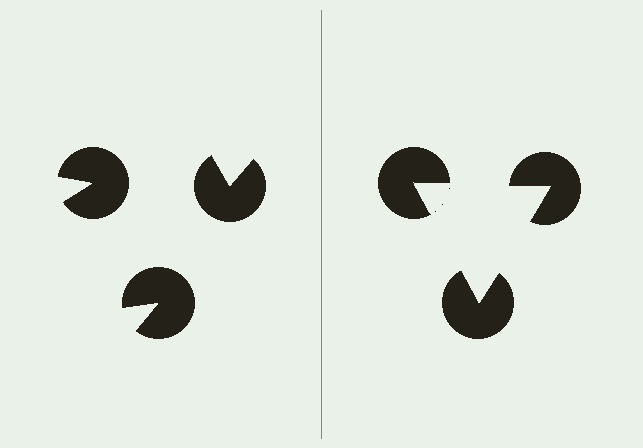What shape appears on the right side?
An illusory triangle.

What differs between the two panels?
The pac-man discs are positioned identically on both sides; only the wedge orientations differ. On the right they align to a triangle; on the left they are misaligned.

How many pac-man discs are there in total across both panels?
6 — 3 on each side.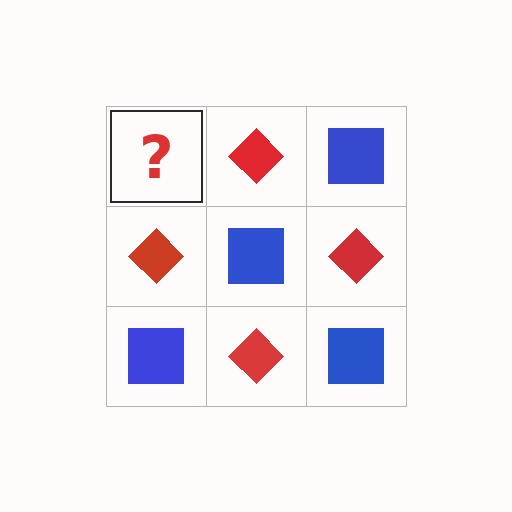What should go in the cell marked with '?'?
The missing cell should contain a blue square.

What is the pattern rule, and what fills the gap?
The rule is that it alternates blue square and red diamond in a checkerboard pattern. The gap should be filled with a blue square.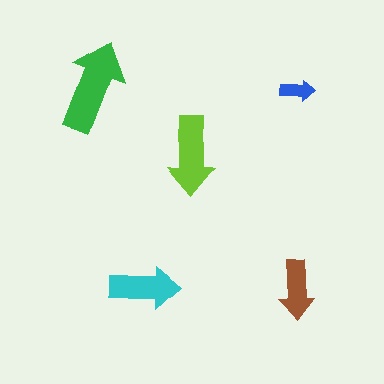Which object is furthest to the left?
The green arrow is leftmost.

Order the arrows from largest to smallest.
the green one, the lime one, the cyan one, the brown one, the blue one.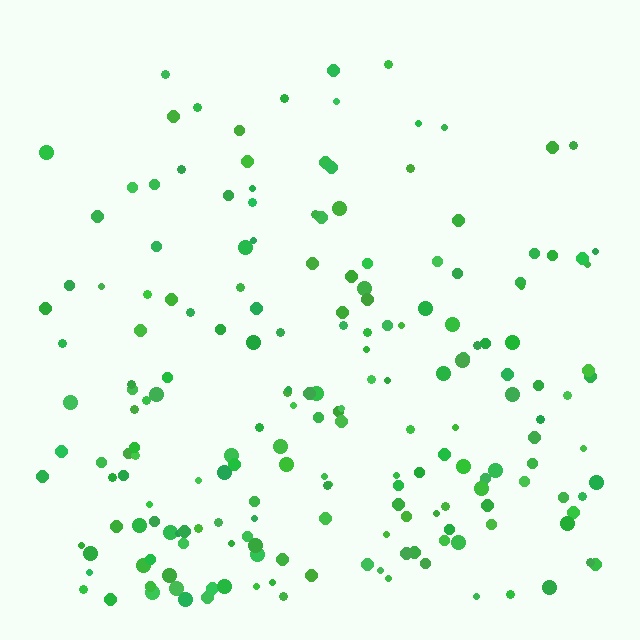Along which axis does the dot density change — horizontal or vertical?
Vertical.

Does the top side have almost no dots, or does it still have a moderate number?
Still a moderate number, just noticeably fewer than the bottom.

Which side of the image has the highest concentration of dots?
The bottom.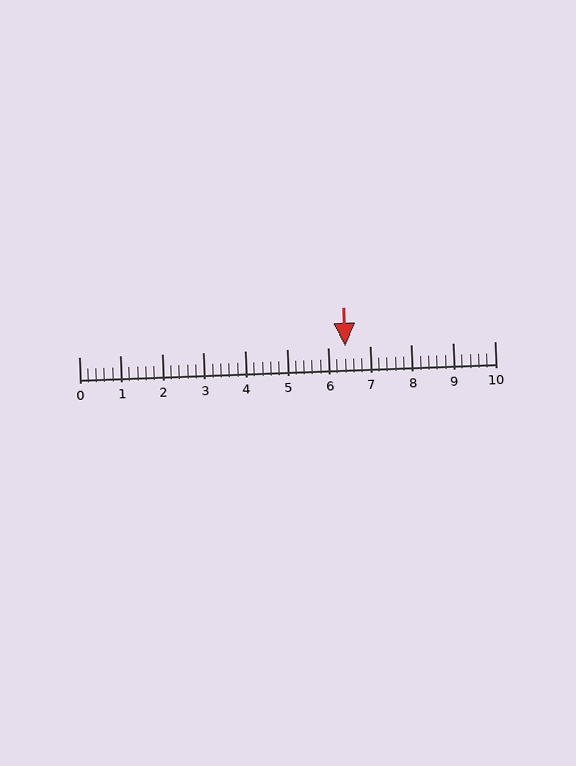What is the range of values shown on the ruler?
The ruler shows values from 0 to 10.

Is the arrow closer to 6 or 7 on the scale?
The arrow is closer to 6.